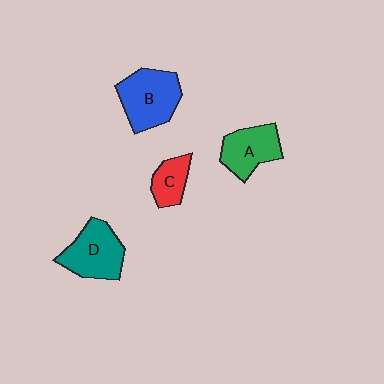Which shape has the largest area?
Shape B (blue).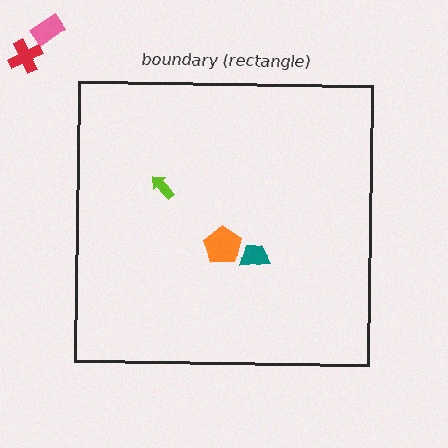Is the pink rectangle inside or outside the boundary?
Outside.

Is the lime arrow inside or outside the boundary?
Inside.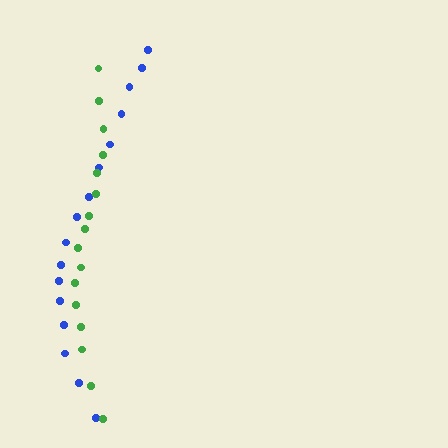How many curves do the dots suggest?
There are 2 distinct paths.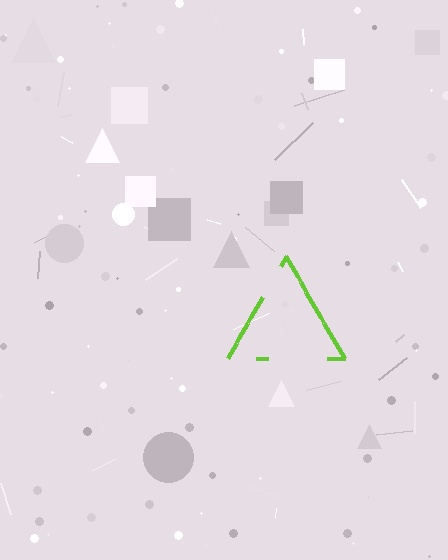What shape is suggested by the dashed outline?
The dashed outline suggests a triangle.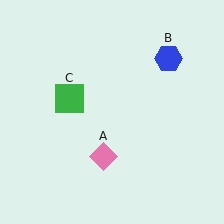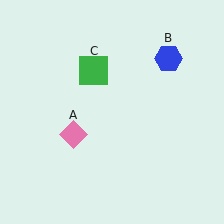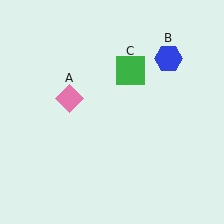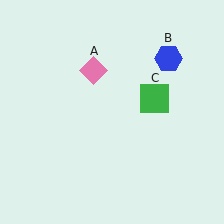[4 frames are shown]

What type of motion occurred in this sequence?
The pink diamond (object A), green square (object C) rotated clockwise around the center of the scene.